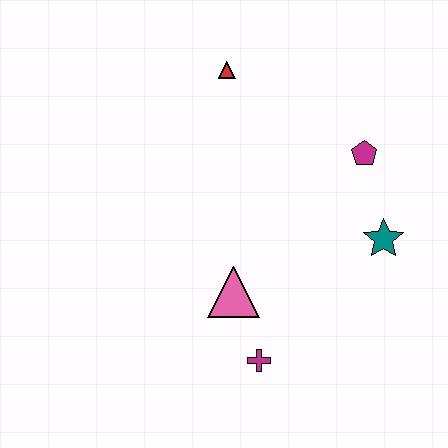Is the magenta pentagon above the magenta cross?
Yes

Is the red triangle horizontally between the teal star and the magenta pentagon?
No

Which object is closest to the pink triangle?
The magenta cross is closest to the pink triangle.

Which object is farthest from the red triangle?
The magenta cross is farthest from the red triangle.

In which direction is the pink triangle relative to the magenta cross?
The pink triangle is above the magenta cross.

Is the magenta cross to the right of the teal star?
No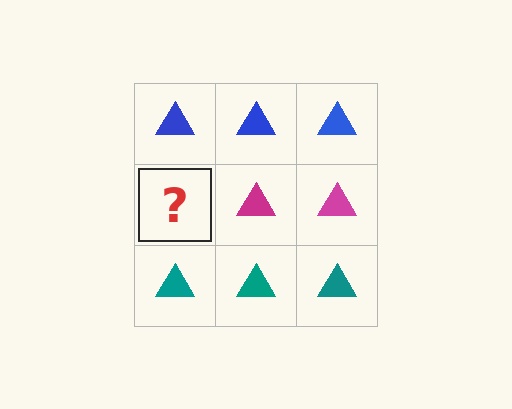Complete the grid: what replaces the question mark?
The question mark should be replaced with a magenta triangle.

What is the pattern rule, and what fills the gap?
The rule is that each row has a consistent color. The gap should be filled with a magenta triangle.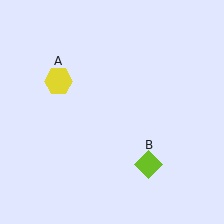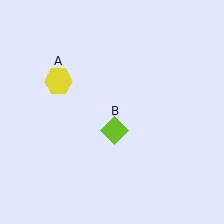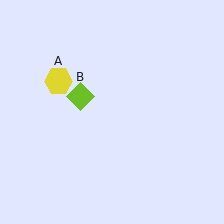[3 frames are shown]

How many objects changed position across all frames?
1 object changed position: lime diamond (object B).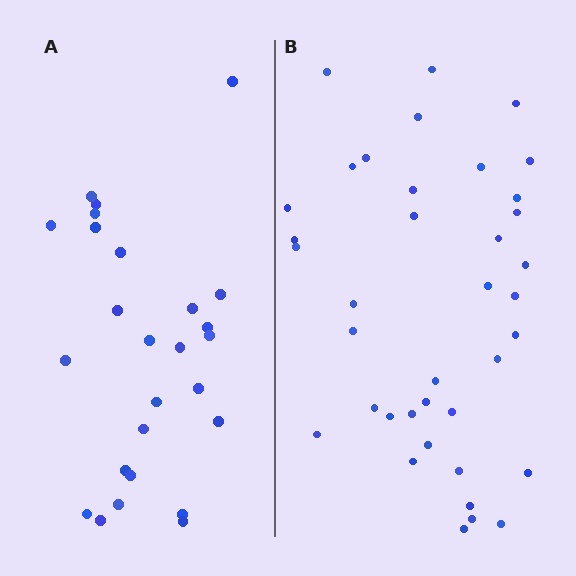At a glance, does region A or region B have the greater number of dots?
Region B (the right region) has more dots.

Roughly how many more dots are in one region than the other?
Region B has roughly 12 or so more dots than region A.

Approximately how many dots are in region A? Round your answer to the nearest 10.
About 30 dots. (The exact count is 26, which rounds to 30.)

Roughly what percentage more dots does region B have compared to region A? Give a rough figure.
About 45% more.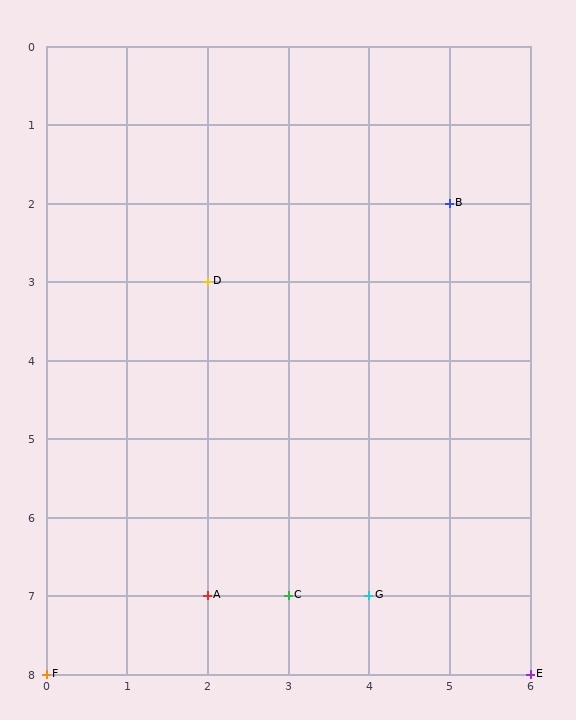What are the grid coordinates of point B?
Point B is at grid coordinates (5, 2).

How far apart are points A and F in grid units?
Points A and F are 2 columns and 1 row apart (about 2.2 grid units diagonally).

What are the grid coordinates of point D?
Point D is at grid coordinates (2, 3).